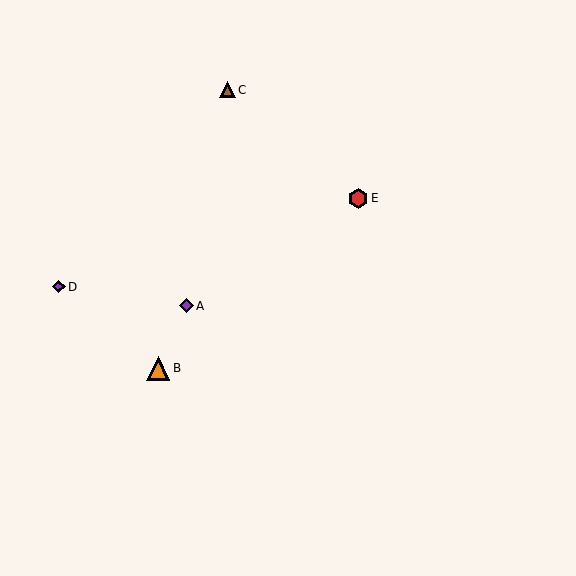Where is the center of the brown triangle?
The center of the brown triangle is at (227, 90).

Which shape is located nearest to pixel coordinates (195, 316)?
The purple diamond (labeled A) at (186, 306) is nearest to that location.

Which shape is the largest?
The orange triangle (labeled B) is the largest.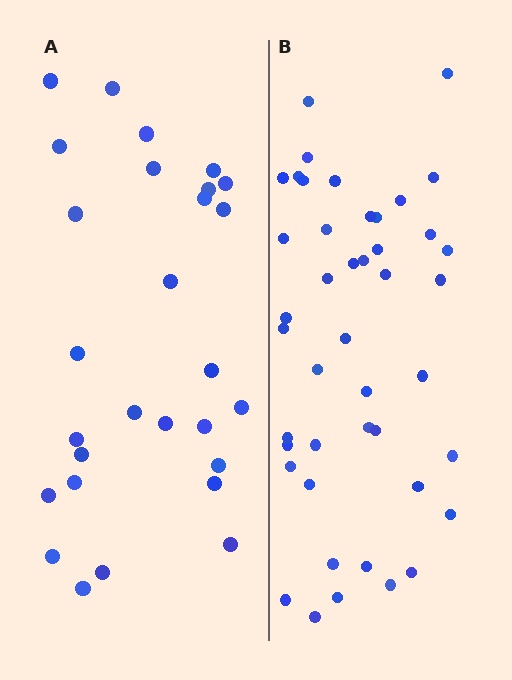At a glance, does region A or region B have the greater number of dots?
Region B (the right region) has more dots.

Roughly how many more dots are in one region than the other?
Region B has approximately 15 more dots than region A.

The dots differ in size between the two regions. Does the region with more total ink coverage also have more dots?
No. Region A has more total ink coverage because its dots are larger, but region B actually contains more individual dots. Total area can be misleading — the number of items is what matters here.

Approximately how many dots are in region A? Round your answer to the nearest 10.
About 30 dots. (The exact count is 28, which rounds to 30.)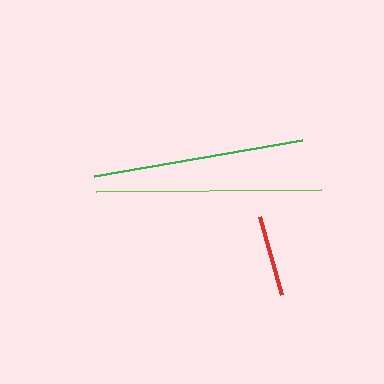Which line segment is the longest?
The lime line is the longest at approximately 224 pixels.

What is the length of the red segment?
The red segment is approximately 81 pixels long.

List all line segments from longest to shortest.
From longest to shortest: lime, green, red.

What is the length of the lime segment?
The lime segment is approximately 224 pixels long.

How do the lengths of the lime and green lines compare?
The lime and green lines are approximately the same length.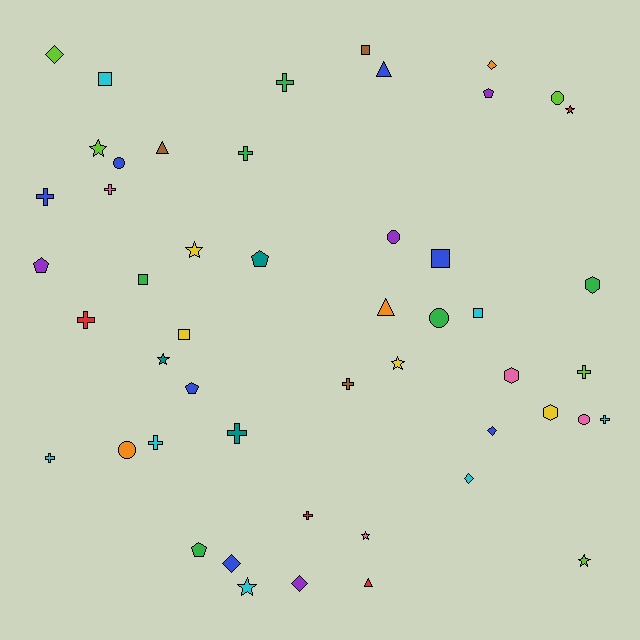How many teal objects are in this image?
There are 3 teal objects.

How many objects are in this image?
There are 50 objects.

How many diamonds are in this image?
There are 6 diamonds.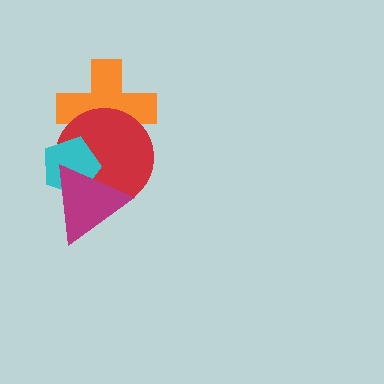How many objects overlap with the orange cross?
2 objects overlap with the orange cross.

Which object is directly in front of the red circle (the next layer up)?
The cyan pentagon is directly in front of the red circle.